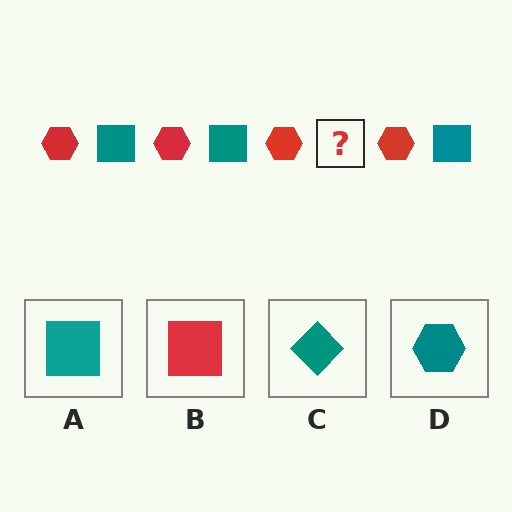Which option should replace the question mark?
Option A.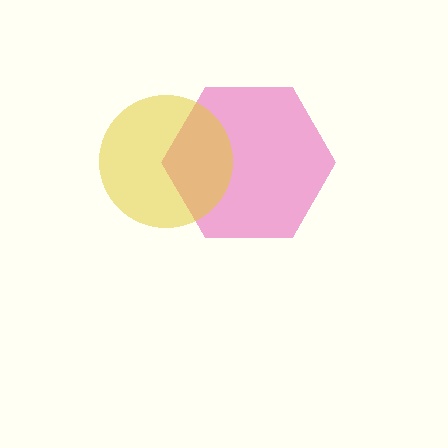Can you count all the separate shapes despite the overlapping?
Yes, there are 2 separate shapes.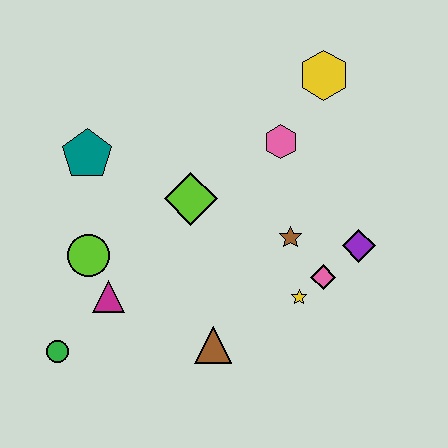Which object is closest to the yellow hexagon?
The pink hexagon is closest to the yellow hexagon.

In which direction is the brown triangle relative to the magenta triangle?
The brown triangle is to the right of the magenta triangle.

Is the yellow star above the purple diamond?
No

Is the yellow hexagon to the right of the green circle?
Yes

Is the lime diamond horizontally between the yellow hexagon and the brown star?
No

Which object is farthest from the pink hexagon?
The green circle is farthest from the pink hexagon.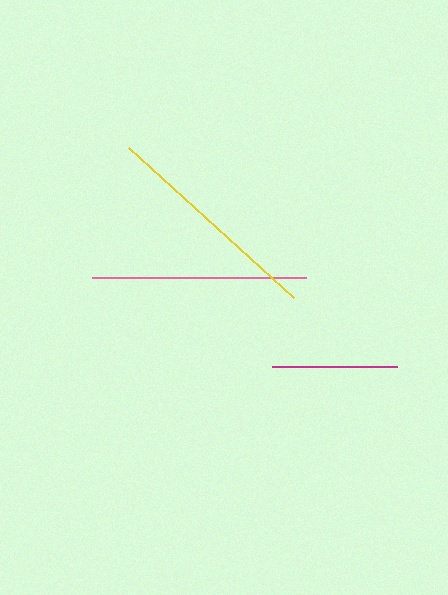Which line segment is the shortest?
The magenta line is the shortest at approximately 125 pixels.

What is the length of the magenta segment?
The magenta segment is approximately 125 pixels long.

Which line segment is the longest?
The yellow line is the longest at approximately 223 pixels.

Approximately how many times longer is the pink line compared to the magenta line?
The pink line is approximately 1.7 times the length of the magenta line.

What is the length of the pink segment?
The pink segment is approximately 214 pixels long.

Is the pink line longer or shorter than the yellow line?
The yellow line is longer than the pink line.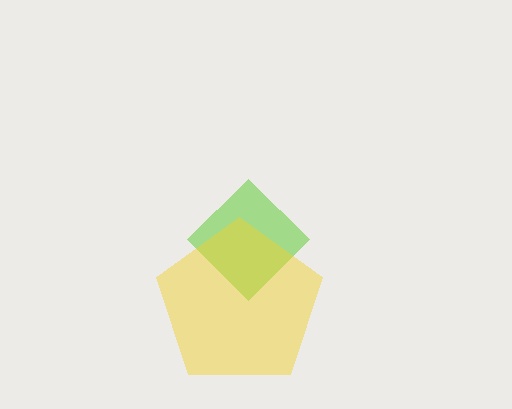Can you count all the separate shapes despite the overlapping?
Yes, there are 2 separate shapes.